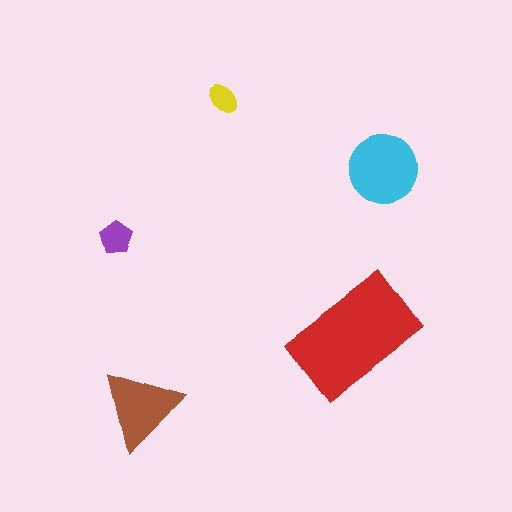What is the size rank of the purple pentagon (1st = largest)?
4th.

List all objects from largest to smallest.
The red rectangle, the cyan circle, the brown triangle, the purple pentagon, the yellow ellipse.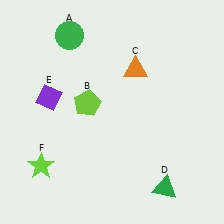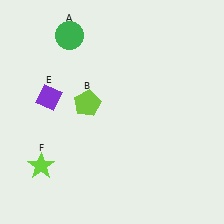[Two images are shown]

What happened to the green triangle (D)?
The green triangle (D) was removed in Image 2. It was in the bottom-right area of Image 1.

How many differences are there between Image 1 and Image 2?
There are 2 differences between the two images.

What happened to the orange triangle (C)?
The orange triangle (C) was removed in Image 2. It was in the top-right area of Image 1.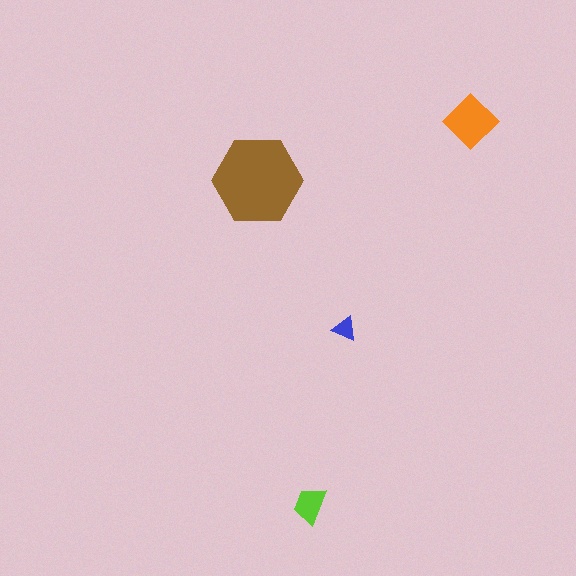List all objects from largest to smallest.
The brown hexagon, the orange diamond, the lime trapezoid, the blue triangle.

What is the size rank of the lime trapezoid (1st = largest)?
3rd.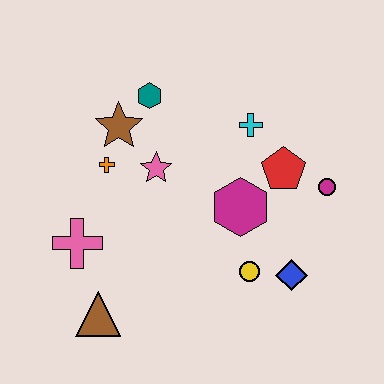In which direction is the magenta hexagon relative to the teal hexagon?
The magenta hexagon is below the teal hexagon.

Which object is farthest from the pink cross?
The magenta circle is farthest from the pink cross.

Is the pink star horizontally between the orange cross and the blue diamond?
Yes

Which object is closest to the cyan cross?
The red pentagon is closest to the cyan cross.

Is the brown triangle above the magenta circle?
No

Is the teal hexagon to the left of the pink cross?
No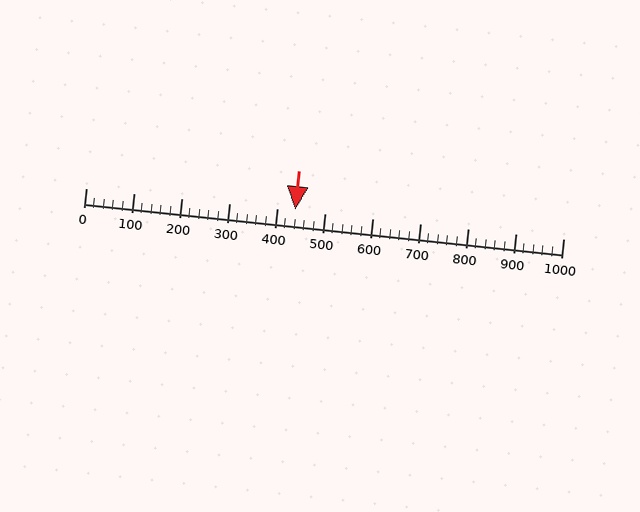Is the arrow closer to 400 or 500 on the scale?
The arrow is closer to 400.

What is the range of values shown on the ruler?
The ruler shows values from 0 to 1000.